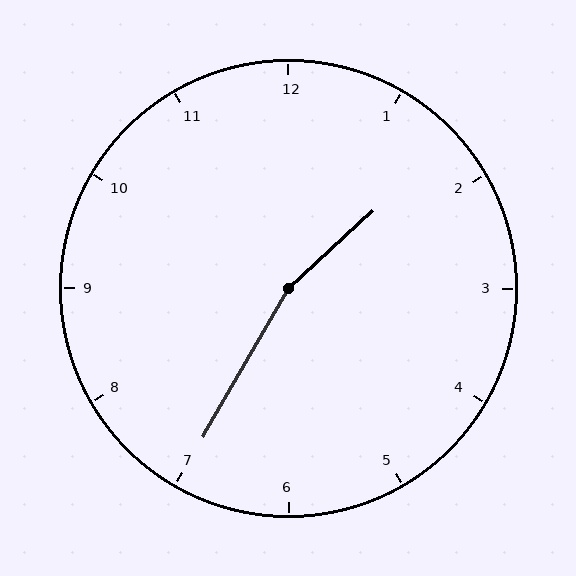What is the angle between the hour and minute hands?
Approximately 162 degrees.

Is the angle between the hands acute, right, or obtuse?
It is obtuse.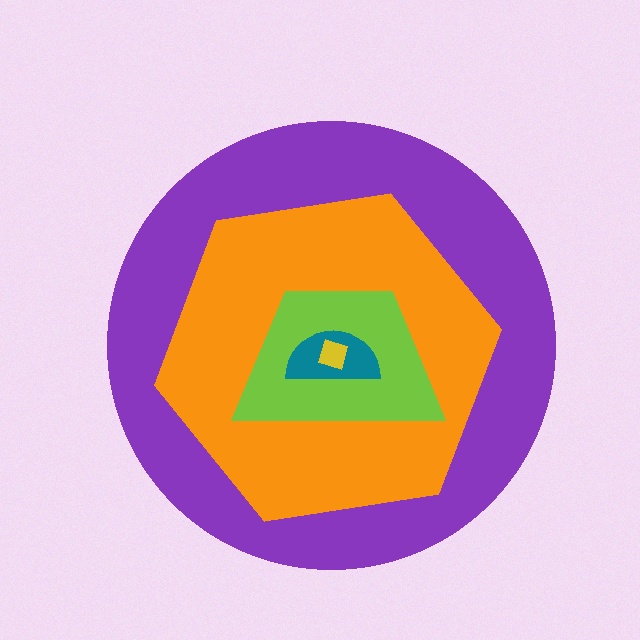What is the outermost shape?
The purple circle.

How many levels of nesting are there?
5.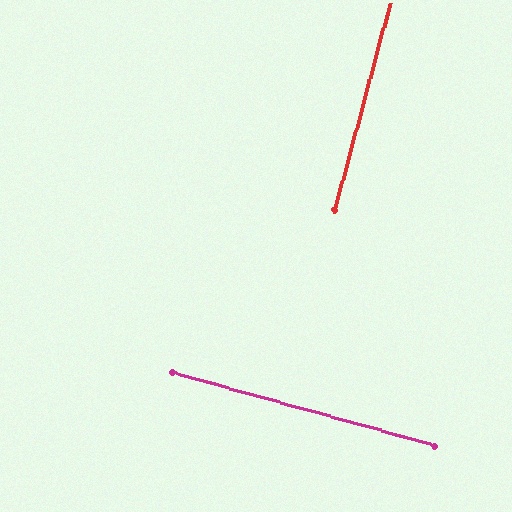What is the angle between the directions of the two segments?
Approximately 89 degrees.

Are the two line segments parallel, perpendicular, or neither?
Perpendicular — they meet at approximately 89°.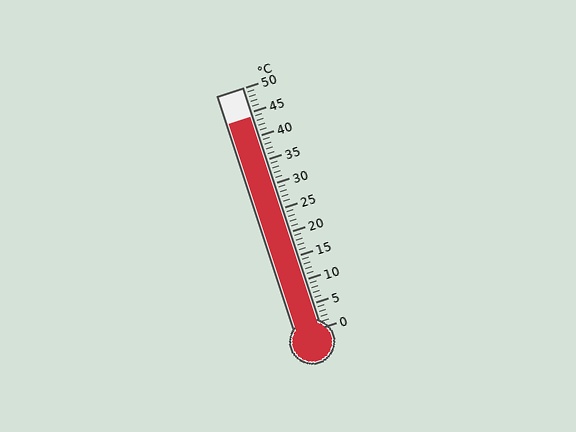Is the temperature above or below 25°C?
The temperature is above 25°C.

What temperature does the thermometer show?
The thermometer shows approximately 44°C.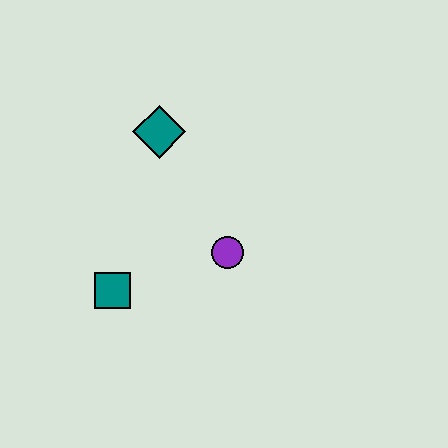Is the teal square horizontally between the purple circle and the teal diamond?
No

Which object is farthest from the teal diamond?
The teal square is farthest from the teal diamond.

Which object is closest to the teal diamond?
The purple circle is closest to the teal diamond.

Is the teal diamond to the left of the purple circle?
Yes